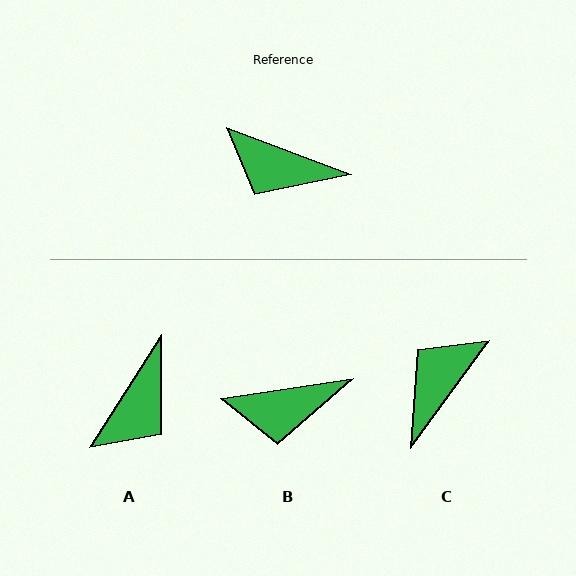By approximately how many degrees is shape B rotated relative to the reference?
Approximately 29 degrees counter-clockwise.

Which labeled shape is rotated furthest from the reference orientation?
C, about 106 degrees away.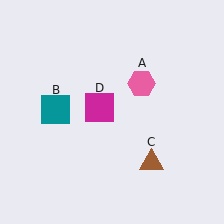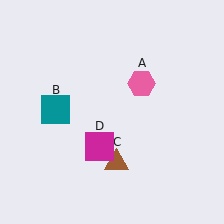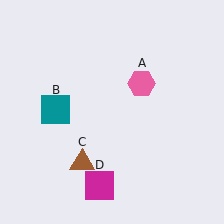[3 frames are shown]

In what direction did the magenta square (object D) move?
The magenta square (object D) moved down.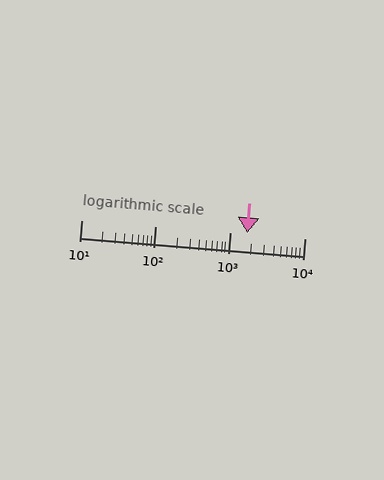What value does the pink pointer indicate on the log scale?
The pointer indicates approximately 1700.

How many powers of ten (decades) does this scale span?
The scale spans 3 decades, from 10 to 10000.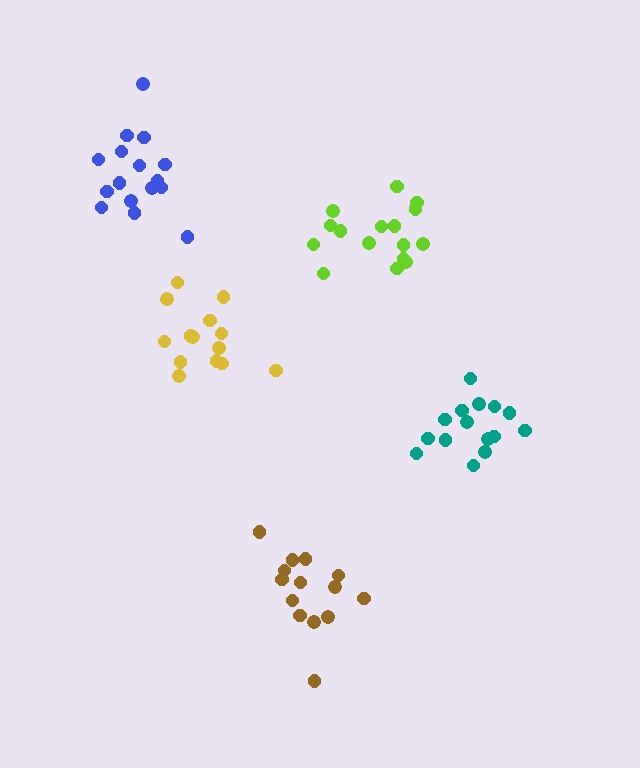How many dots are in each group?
Group 1: 16 dots, Group 2: 14 dots, Group 3: 16 dots, Group 4: 14 dots, Group 5: 15 dots (75 total).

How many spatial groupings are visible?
There are 5 spatial groupings.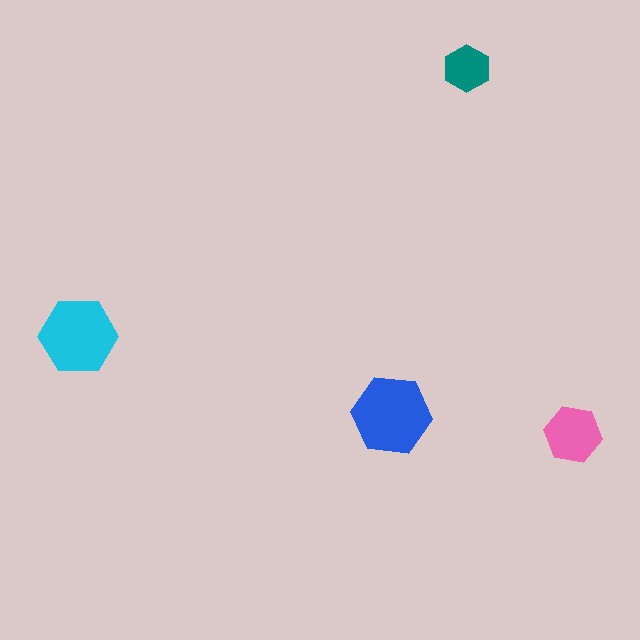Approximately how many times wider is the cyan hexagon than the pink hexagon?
About 1.5 times wider.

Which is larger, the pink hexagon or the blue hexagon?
The blue one.